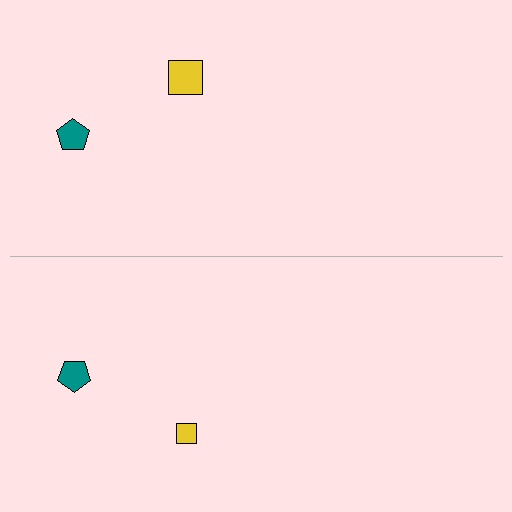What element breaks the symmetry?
The yellow square on the bottom side has a different size than its mirror counterpart.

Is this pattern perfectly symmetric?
No, the pattern is not perfectly symmetric. The yellow square on the bottom side has a different size than its mirror counterpart.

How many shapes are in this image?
There are 4 shapes in this image.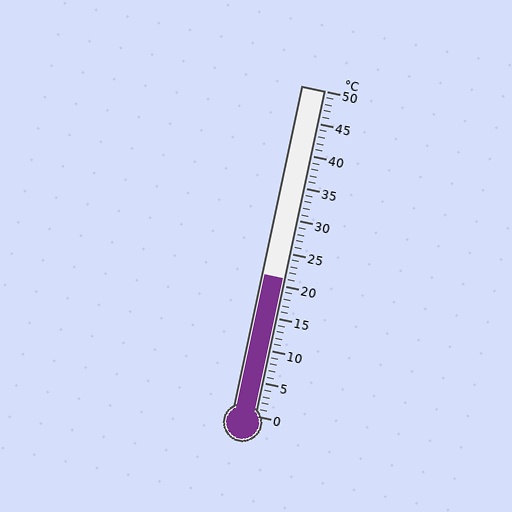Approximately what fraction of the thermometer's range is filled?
The thermometer is filled to approximately 40% of its range.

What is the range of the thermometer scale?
The thermometer scale ranges from 0°C to 50°C.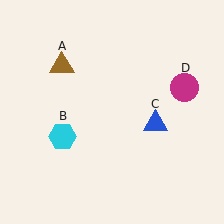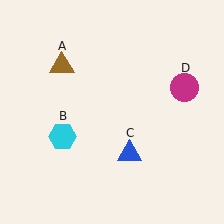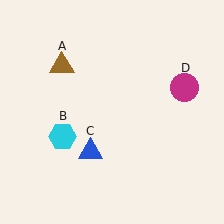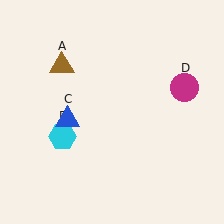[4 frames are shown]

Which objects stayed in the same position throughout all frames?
Brown triangle (object A) and cyan hexagon (object B) and magenta circle (object D) remained stationary.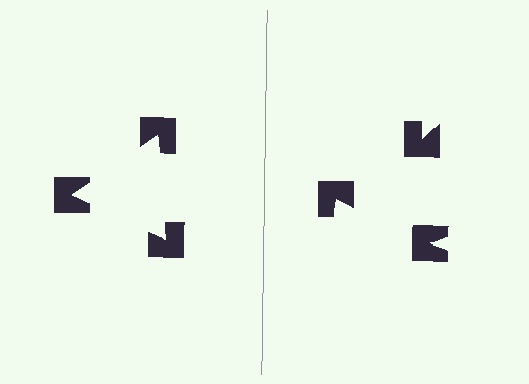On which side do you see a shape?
An illusory triangle appears on the left side. On the right side the wedge cuts are rotated, so no coherent shape forms.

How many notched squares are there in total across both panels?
6 — 3 on each side.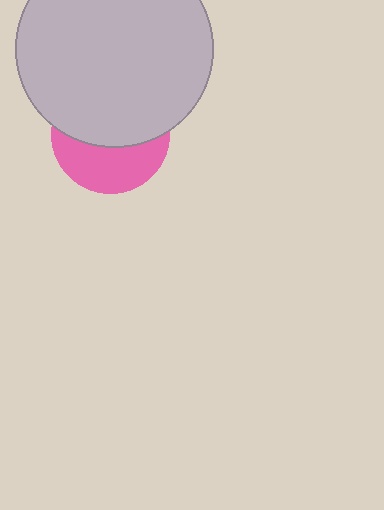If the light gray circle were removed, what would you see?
You would see the complete pink circle.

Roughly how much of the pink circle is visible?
A small part of it is visible (roughly 42%).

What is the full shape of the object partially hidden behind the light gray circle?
The partially hidden object is a pink circle.